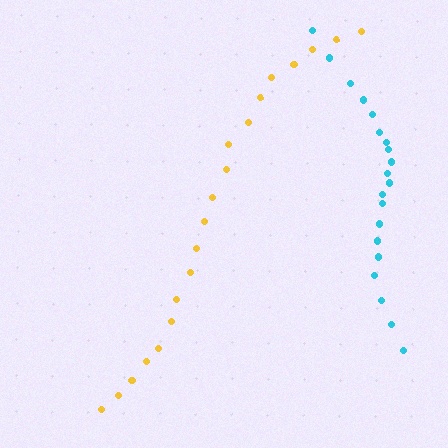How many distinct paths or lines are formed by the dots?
There are 2 distinct paths.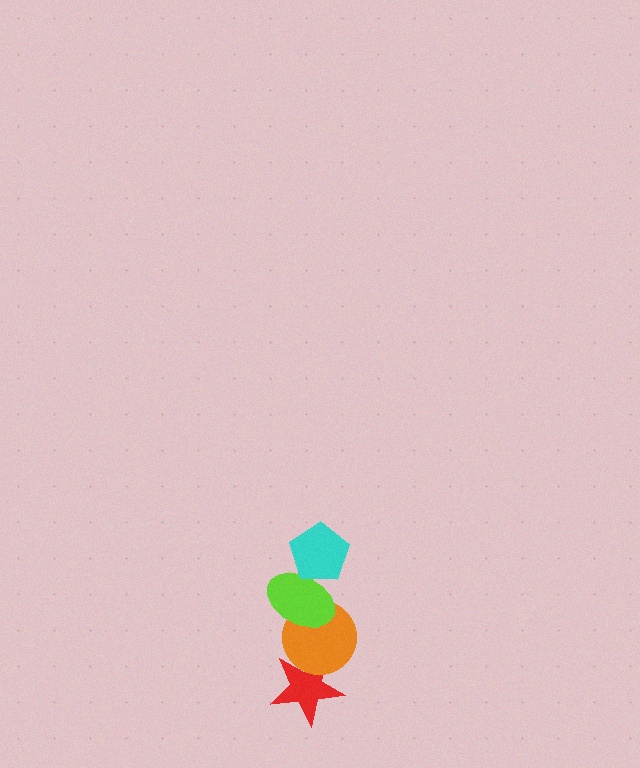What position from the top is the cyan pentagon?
The cyan pentagon is 1st from the top.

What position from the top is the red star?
The red star is 4th from the top.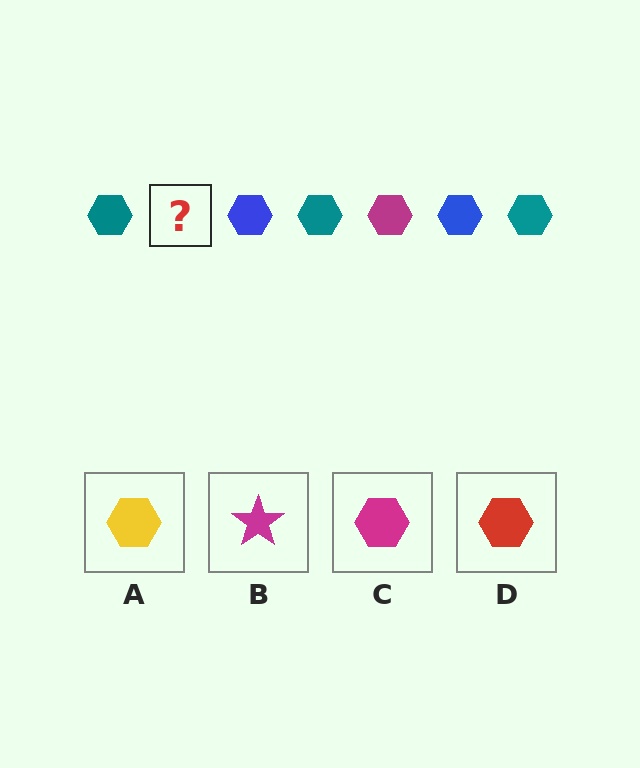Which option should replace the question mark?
Option C.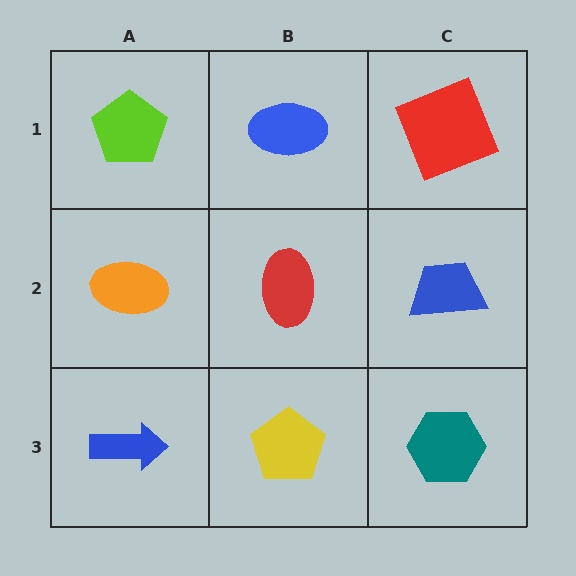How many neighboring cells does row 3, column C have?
2.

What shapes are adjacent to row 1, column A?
An orange ellipse (row 2, column A), a blue ellipse (row 1, column B).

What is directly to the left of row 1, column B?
A lime pentagon.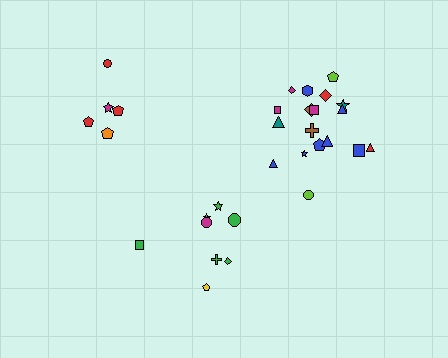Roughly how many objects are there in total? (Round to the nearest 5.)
Roughly 30 objects in total.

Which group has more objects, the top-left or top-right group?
The top-right group.